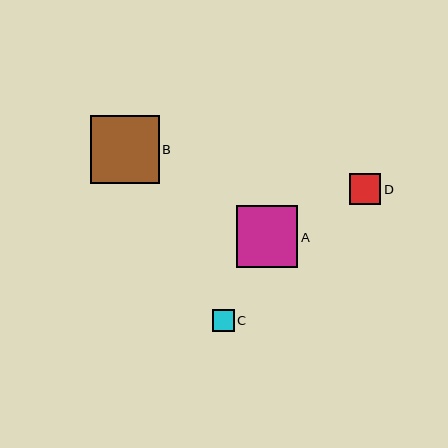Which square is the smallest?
Square C is the smallest with a size of approximately 22 pixels.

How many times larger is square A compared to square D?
Square A is approximately 2.0 times the size of square D.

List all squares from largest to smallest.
From largest to smallest: B, A, D, C.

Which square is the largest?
Square B is the largest with a size of approximately 68 pixels.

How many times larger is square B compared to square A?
Square B is approximately 1.1 times the size of square A.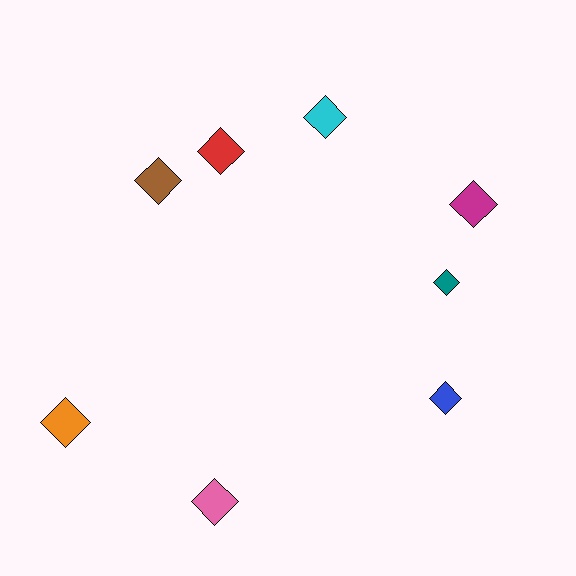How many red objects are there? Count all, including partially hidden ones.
There is 1 red object.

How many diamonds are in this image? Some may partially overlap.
There are 8 diamonds.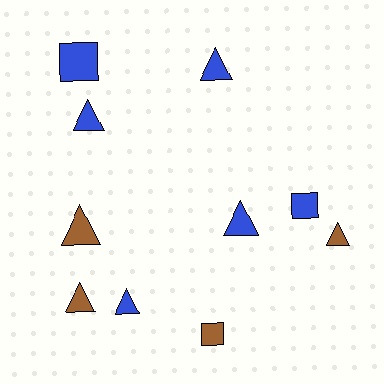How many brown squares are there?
There is 1 brown square.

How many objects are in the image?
There are 10 objects.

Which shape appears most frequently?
Triangle, with 7 objects.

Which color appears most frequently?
Blue, with 6 objects.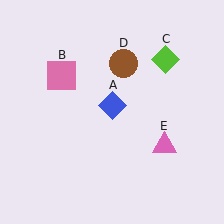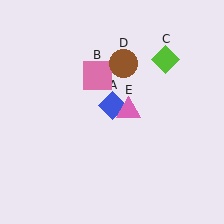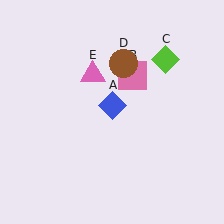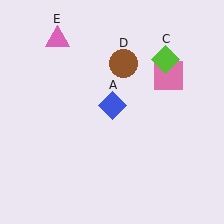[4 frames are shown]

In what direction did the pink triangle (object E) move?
The pink triangle (object E) moved up and to the left.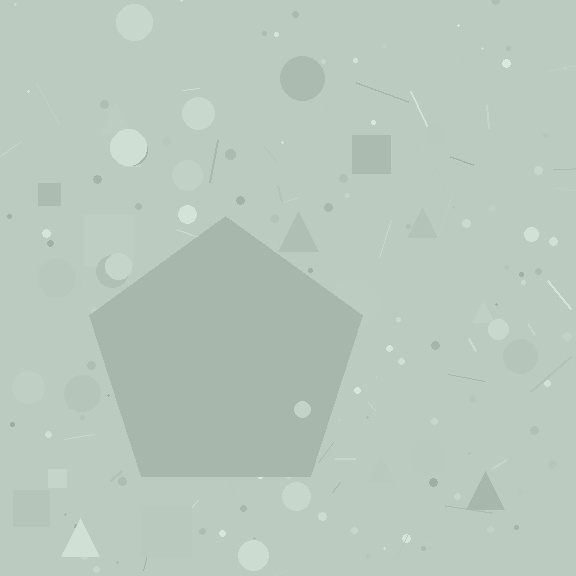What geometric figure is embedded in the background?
A pentagon is embedded in the background.